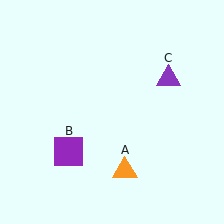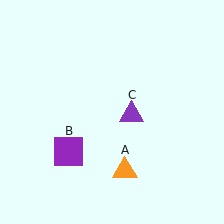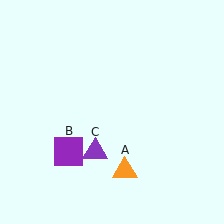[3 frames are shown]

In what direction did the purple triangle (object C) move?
The purple triangle (object C) moved down and to the left.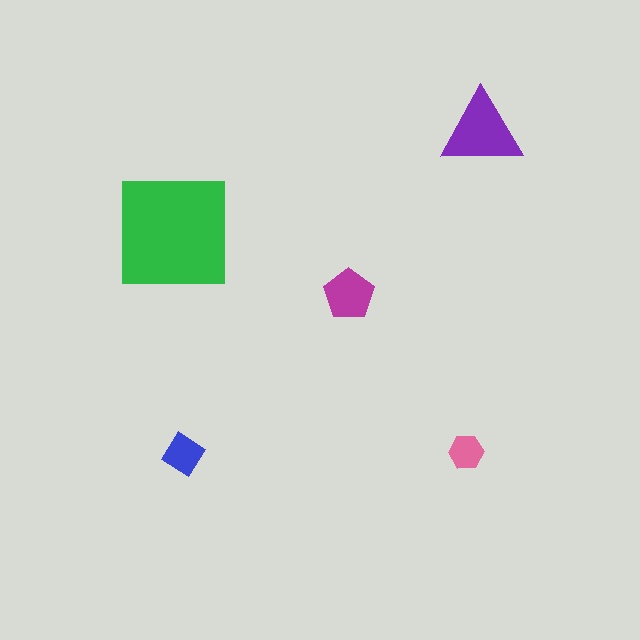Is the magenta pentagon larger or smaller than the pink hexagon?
Larger.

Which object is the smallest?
The pink hexagon.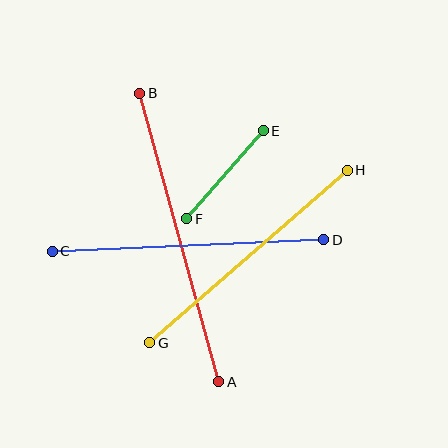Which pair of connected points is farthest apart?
Points A and B are farthest apart.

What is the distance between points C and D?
The distance is approximately 272 pixels.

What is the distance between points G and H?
The distance is approximately 262 pixels.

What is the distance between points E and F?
The distance is approximately 117 pixels.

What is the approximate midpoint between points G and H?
The midpoint is at approximately (249, 256) pixels.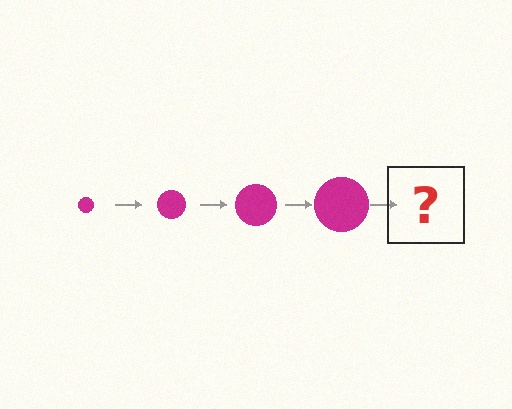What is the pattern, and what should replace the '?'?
The pattern is that the circle gets progressively larger each step. The '?' should be a magenta circle, larger than the previous one.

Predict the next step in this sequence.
The next step is a magenta circle, larger than the previous one.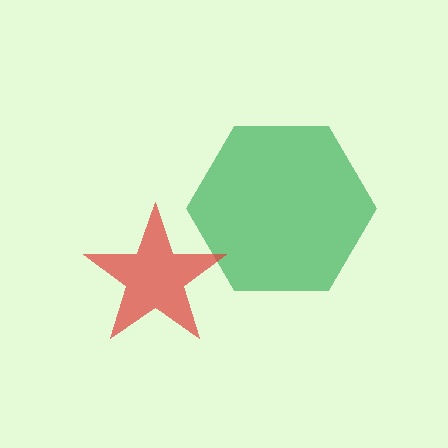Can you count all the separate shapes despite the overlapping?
Yes, there are 2 separate shapes.